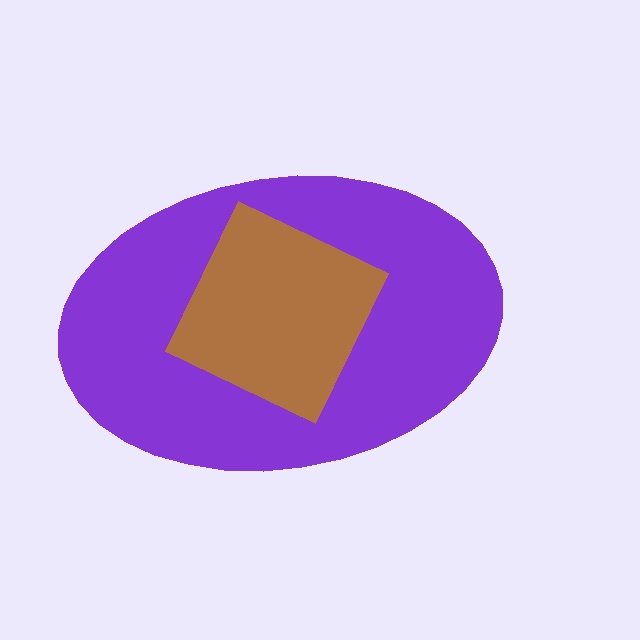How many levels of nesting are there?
2.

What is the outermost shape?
The purple ellipse.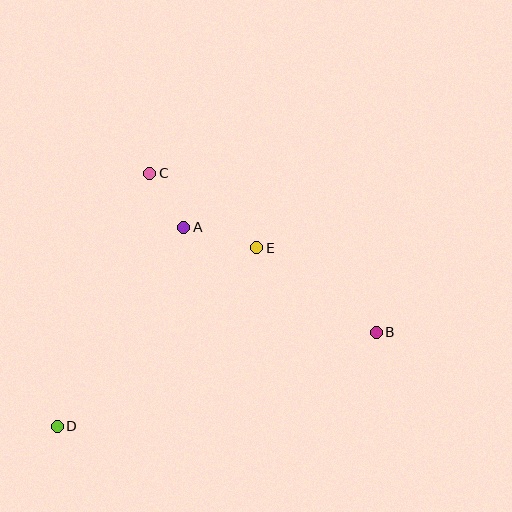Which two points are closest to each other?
Points A and C are closest to each other.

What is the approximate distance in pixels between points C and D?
The distance between C and D is approximately 269 pixels.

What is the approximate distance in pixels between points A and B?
The distance between A and B is approximately 219 pixels.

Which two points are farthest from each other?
Points B and D are farthest from each other.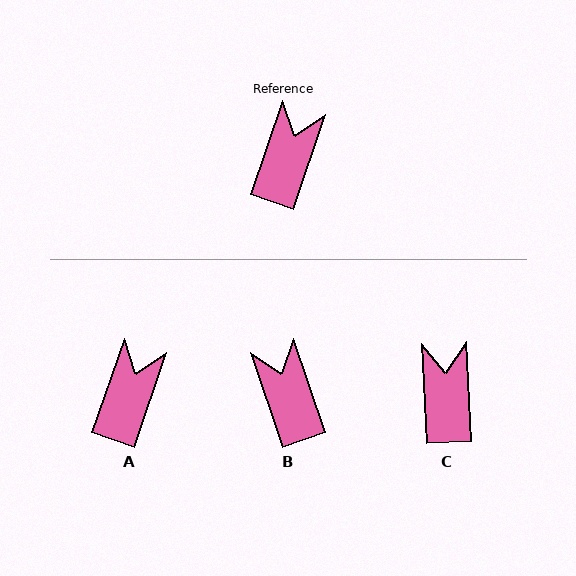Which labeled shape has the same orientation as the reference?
A.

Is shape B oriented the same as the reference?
No, it is off by about 37 degrees.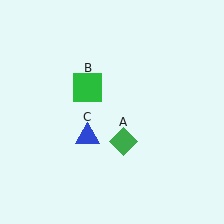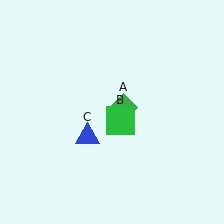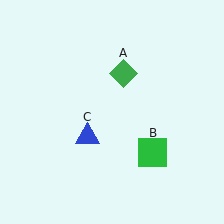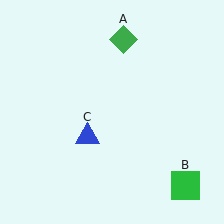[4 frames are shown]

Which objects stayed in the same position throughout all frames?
Blue triangle (object C) remained stationary.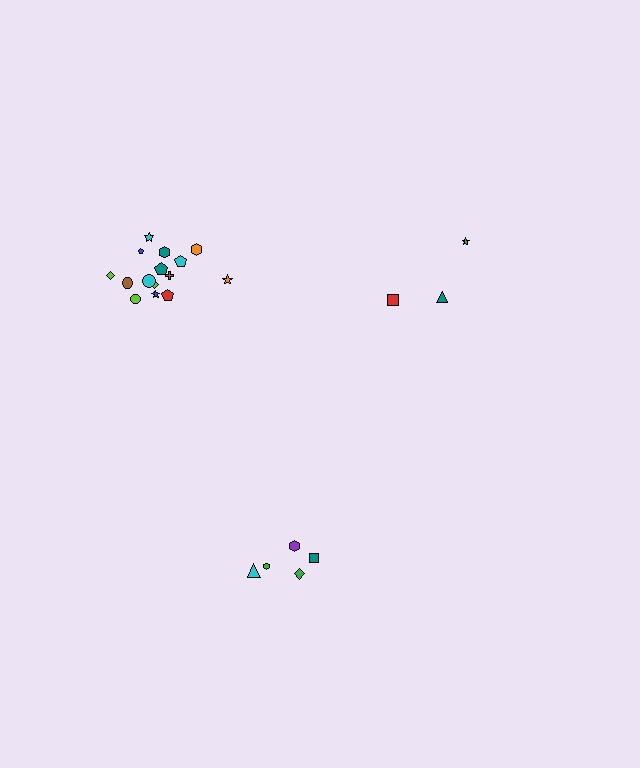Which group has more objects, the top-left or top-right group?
The top-left group.